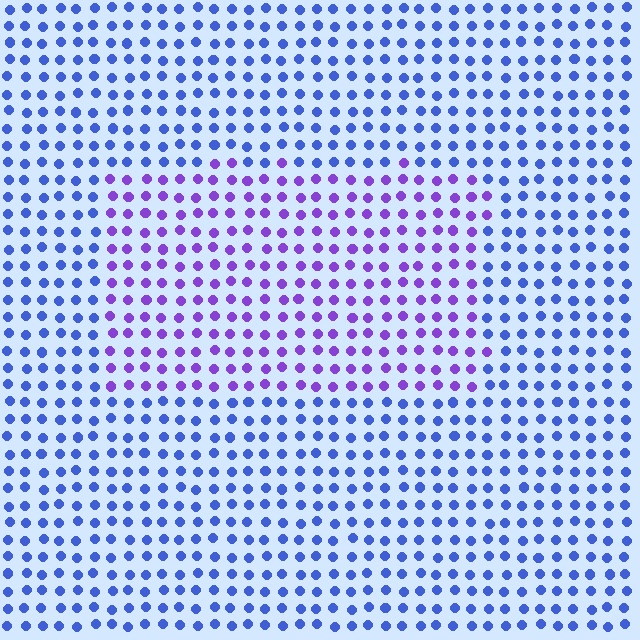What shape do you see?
I see a rectangle.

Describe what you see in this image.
The image is filled with small blue elements in a uniform arrangement. A rectangle-shaped region is visible where the elements are tinted to a slightly different hue, forming a subtle color boundary.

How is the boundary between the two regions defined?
The boundary is defined purely by a slight shift in hue (about 42 degrees). Spacing, size, and orientation are identical on both sides.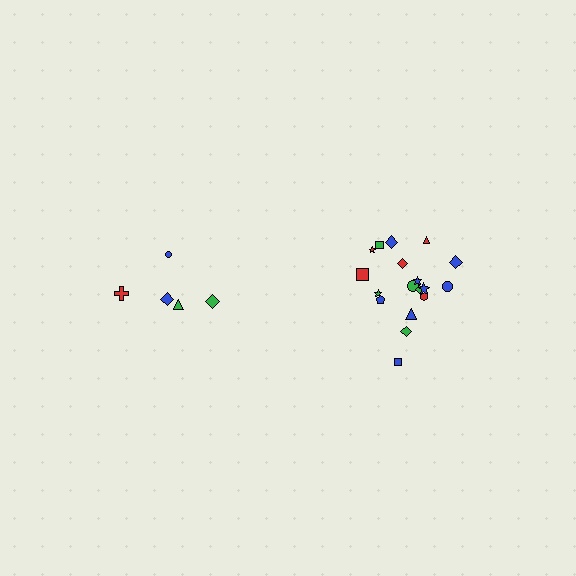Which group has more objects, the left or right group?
The right group.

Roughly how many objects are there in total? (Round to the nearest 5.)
Roughly 25 objects in total.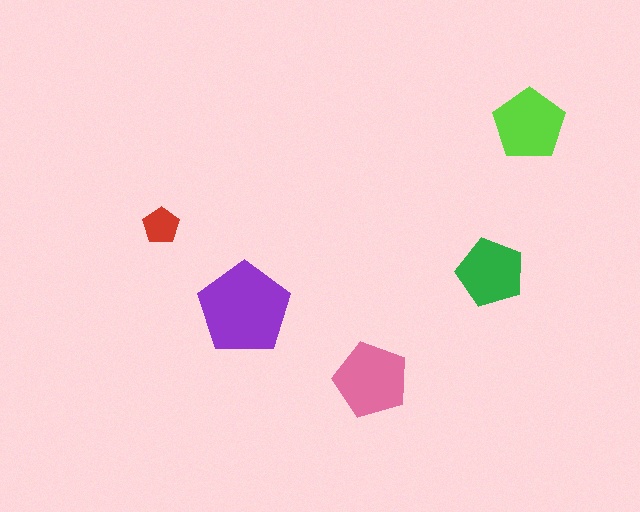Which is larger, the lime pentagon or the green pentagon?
The lime one.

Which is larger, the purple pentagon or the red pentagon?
The purple one.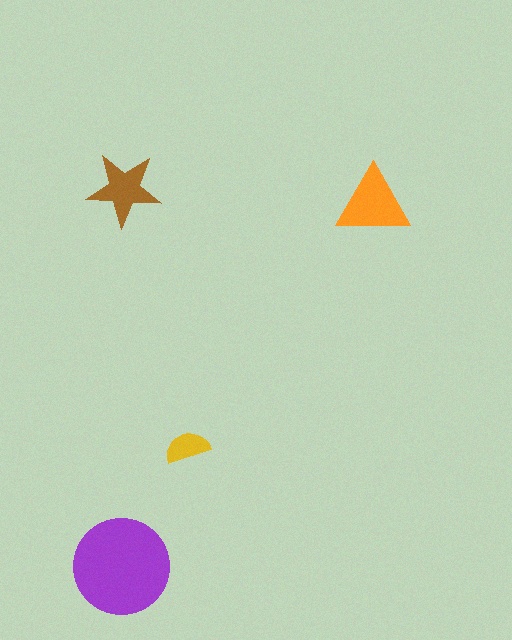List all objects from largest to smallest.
The purple circle, the orange triangle, the brown star, the yellow semicircle.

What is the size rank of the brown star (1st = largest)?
3rd.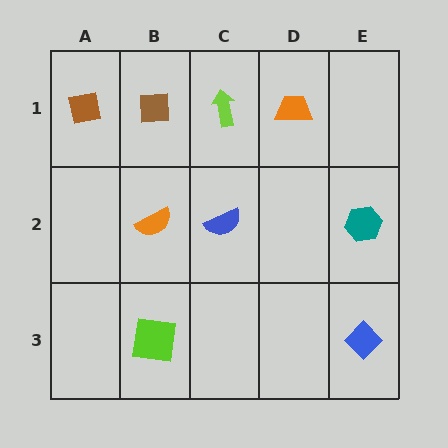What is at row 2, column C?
A blue semicircle.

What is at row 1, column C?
A lime arrow.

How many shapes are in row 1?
4 shapes.